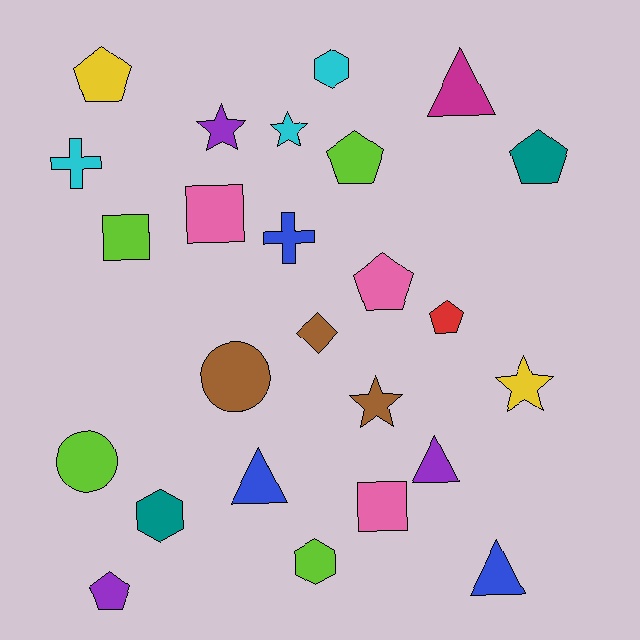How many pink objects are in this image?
There are 3 pink objects.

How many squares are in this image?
There are 3 squares.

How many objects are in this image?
There are 25 objects.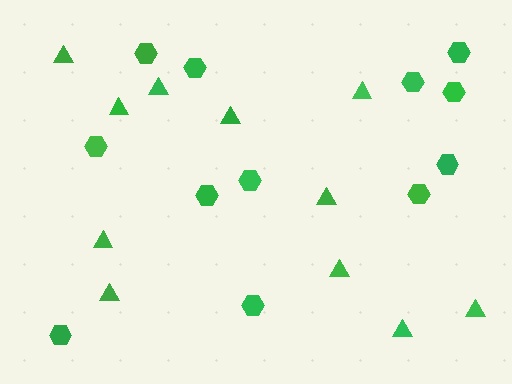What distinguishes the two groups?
There are 2 groups: one group of triangles (11) and one group of hexagons (12).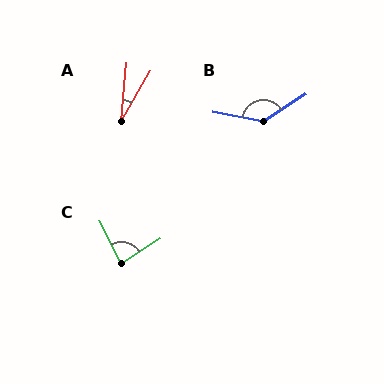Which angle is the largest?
B, at approximately 136 degrees.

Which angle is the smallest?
A, at approximately 25 degrees.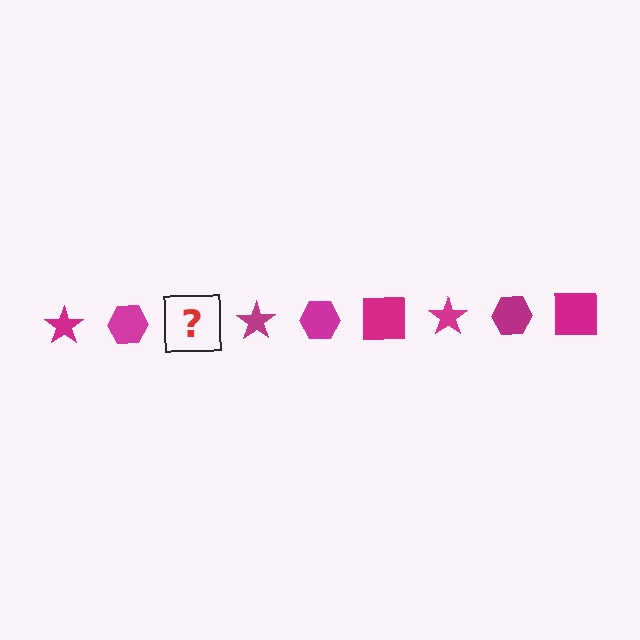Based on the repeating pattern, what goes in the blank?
The blank should be a magenta square.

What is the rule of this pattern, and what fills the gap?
The rule is that the pattern cycles through star, hexagon, square shapes in magenta. The gap should be filled with a magenta square.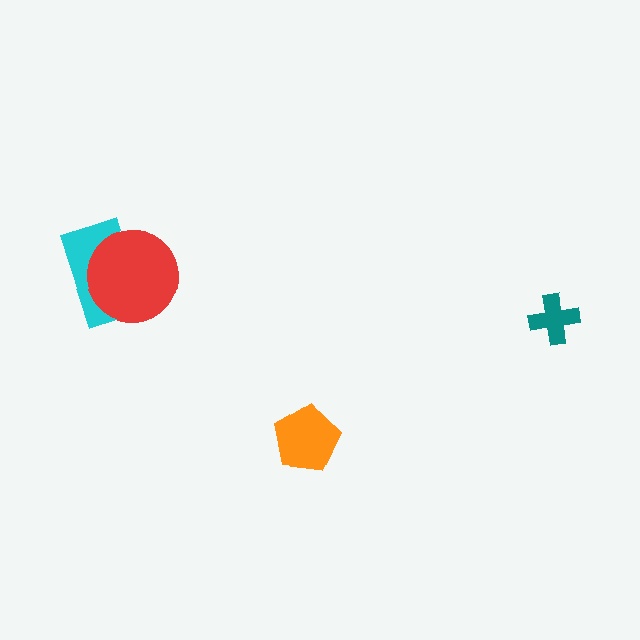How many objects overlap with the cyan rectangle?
1 object overlaps with the cyan rectangle.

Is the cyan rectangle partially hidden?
Yes, it is partially covered by another shape.